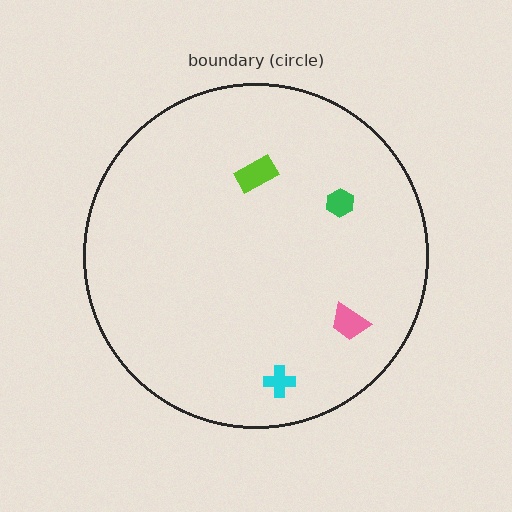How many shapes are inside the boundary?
4 inside, 0 outside.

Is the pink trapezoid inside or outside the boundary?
Inside.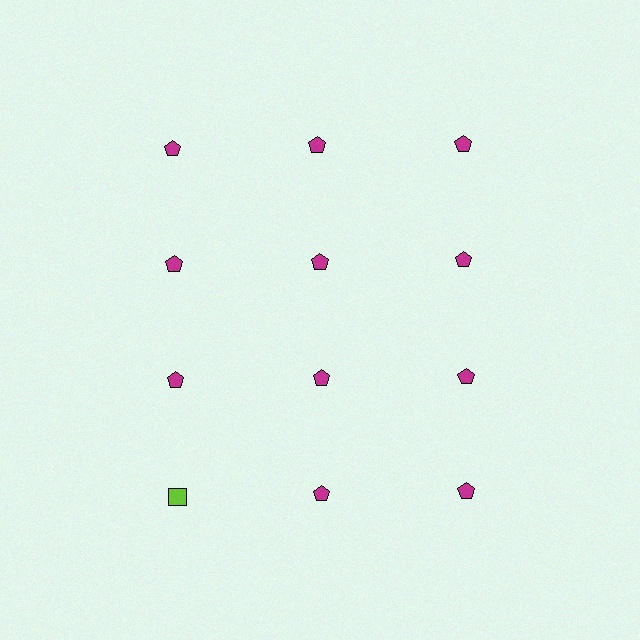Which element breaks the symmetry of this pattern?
The lime square in the fourth row, leftmost column breaks the symmetry. All other shapes are magenta pentagons.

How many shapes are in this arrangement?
There are 12 shapes arranged in a grid pattern.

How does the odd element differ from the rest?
It differs in both color (lime instead of magenta) and shape (square instead of pentagon).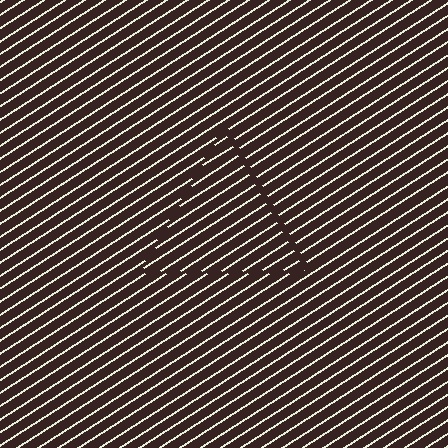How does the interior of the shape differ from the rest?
The interior of the shape contains the same grating, shifted by half a period — the contour is defined by the phase discontinuity where line-ends from the inner and outer gratings abut.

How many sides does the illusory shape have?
3 sides — the line-ends trace a triangle.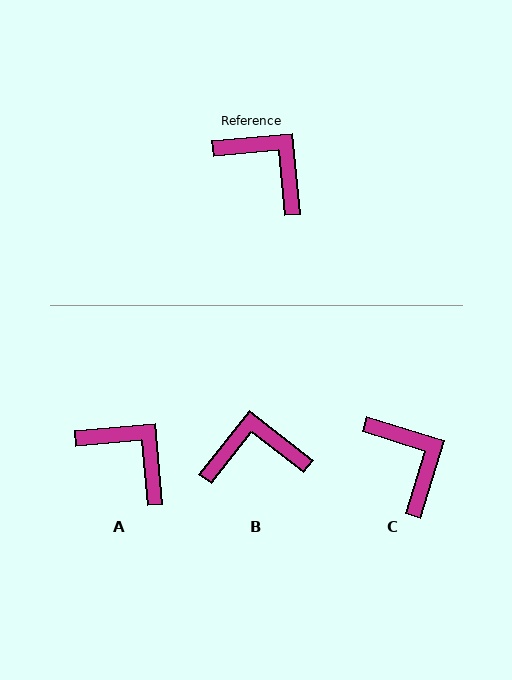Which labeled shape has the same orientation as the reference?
A.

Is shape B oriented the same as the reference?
No, it is off by about 47 degrees.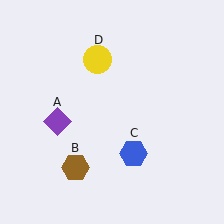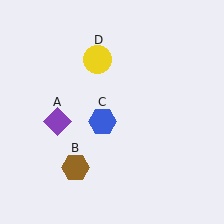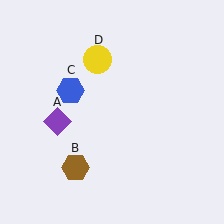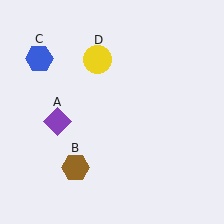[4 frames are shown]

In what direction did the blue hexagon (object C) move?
The blue hexagon (object C) moved up and to the left.